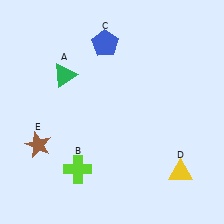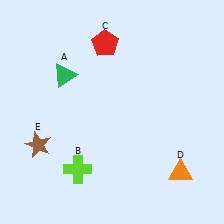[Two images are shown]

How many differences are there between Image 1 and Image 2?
There are 2 differences between the two images.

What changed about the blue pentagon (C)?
In Image 1, C is blue. In Image 2, it changed to red.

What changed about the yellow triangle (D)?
In Image 1, D is yellow. In Image 2, it changed to orange.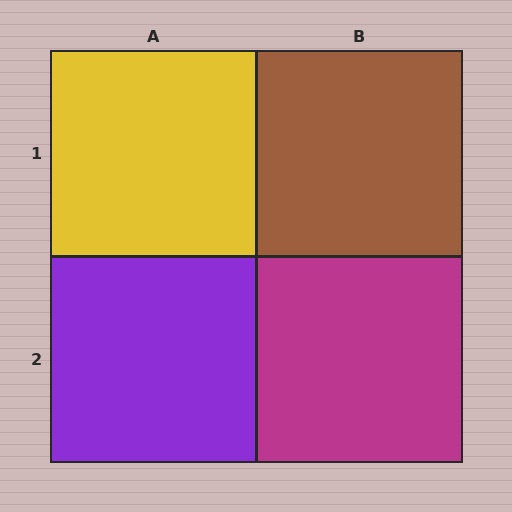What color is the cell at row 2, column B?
Magenta.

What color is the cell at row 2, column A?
Purple.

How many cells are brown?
1 cell is brown.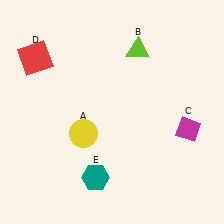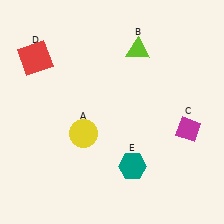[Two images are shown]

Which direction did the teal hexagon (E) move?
The teal hexagon (E) moved right.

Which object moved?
The teal hexagon (E) moved right.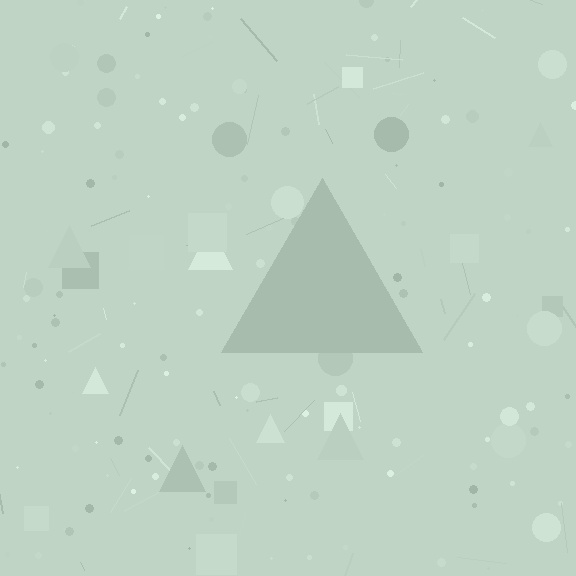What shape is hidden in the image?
A triangle is hidden in the image.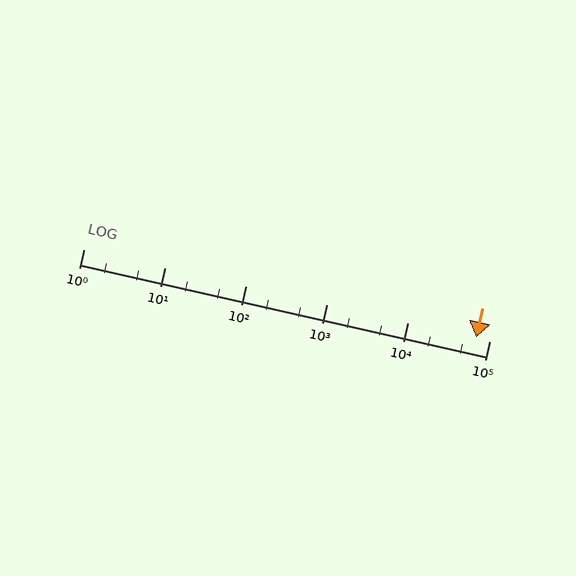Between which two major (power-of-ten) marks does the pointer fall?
The pointer is between 10000 and 100000.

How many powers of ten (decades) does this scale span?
The scale spans 5 decades, from 1 to 100000.